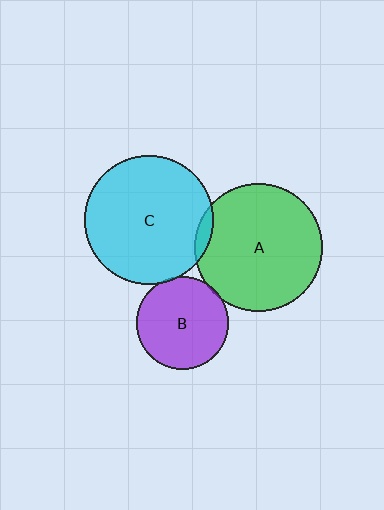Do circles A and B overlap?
Yes.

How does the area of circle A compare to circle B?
Approximately 1.9 times.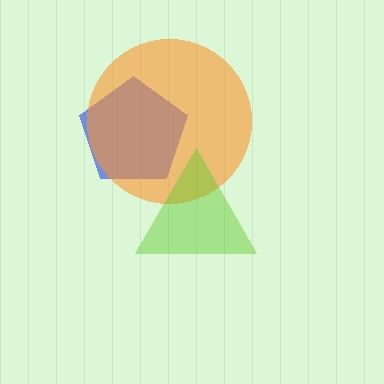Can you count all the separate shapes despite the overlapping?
Yes, there are 3 separate shapes.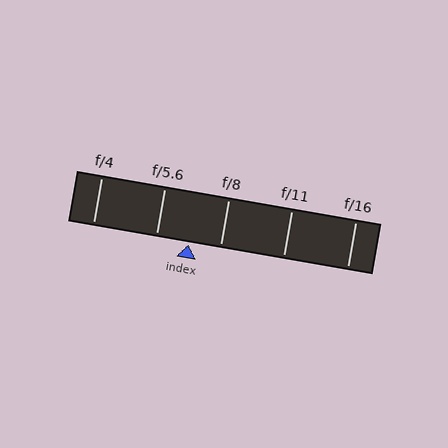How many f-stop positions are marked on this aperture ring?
There are 5 f-stop positions marked.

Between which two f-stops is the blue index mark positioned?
The index mark is between f/5.6 and f/8.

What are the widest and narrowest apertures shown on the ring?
The widest aperture shown is f/4 and the narrowest is f/16.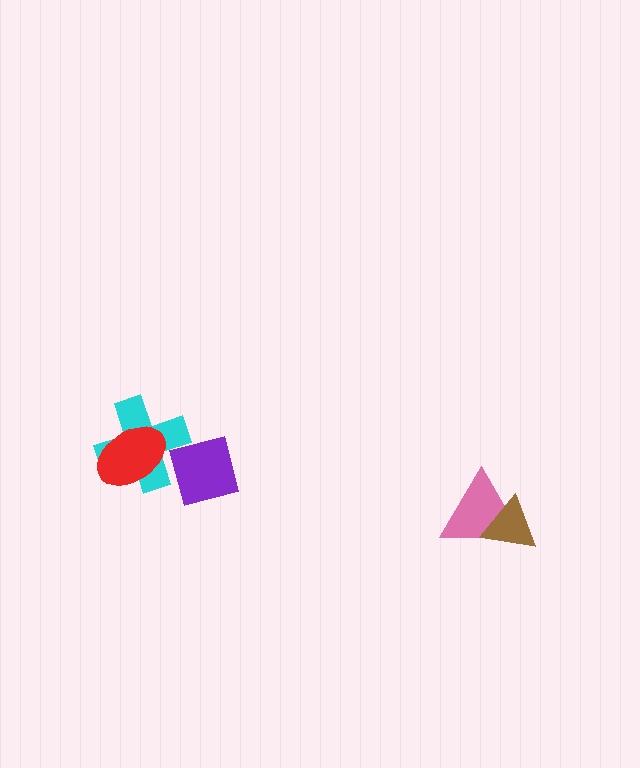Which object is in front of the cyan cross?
The red ellipse is in front of the cyan cross.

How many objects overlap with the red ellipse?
1 object overlaps with the red ellipse.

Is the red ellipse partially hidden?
No, no other shape covers it.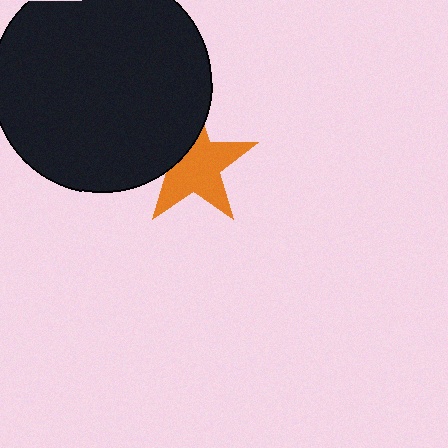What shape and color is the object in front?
The object in front is a black circle.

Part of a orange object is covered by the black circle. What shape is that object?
It is a star.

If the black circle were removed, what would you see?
You would see the complete orange star.